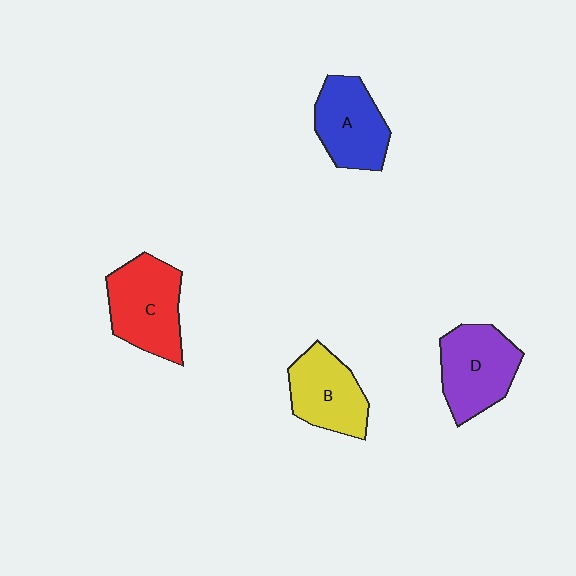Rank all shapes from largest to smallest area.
From largest to smallest: C (red), D (purple), A (blue), B (yellow).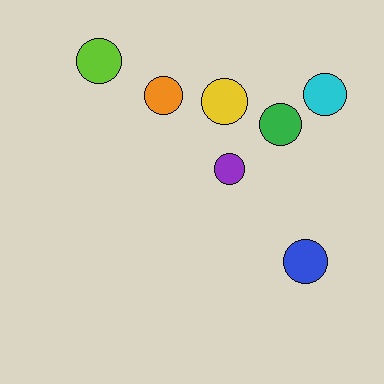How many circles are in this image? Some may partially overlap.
There are 7 circles.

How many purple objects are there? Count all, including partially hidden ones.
There is 1 purple object.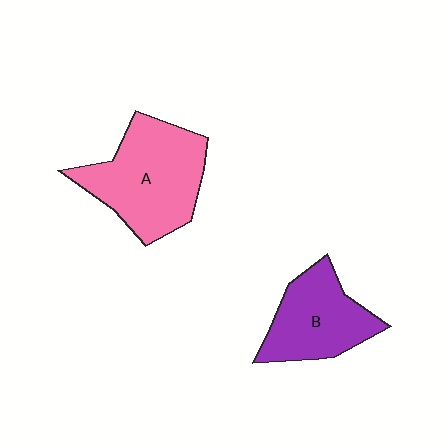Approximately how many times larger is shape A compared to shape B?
Approximately 1.4 times.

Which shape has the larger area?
Shape A (pink).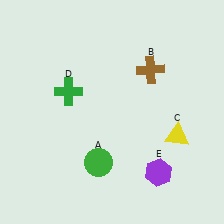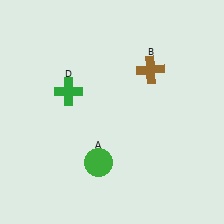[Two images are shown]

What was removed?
The purple hexagon (E), the yellow triangle (C) were removed in Image 2.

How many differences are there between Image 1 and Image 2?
There are 2 differences between the two images.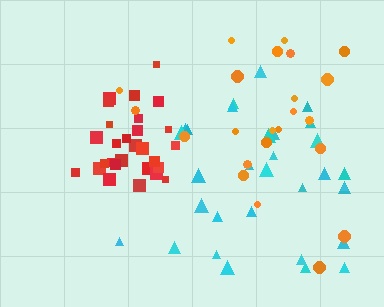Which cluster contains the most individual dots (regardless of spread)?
Cyan (31).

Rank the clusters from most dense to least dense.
red, cyan, orange.